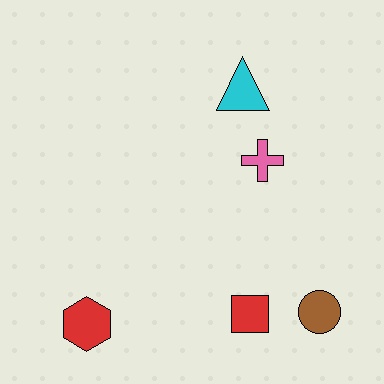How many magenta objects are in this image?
There are no magenta objects.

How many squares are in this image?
There is 1 square.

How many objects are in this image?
There are 5 objects.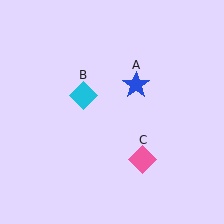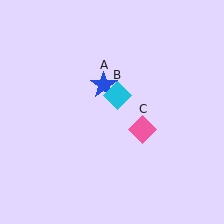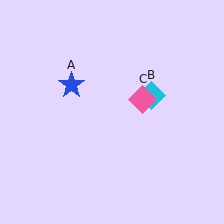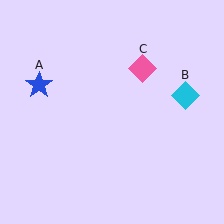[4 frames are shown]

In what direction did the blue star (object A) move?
The blue star (object A) moved left.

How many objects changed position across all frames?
3 objects changed position: blue star (object A), cyan diamond (object B), pink diamond (object C).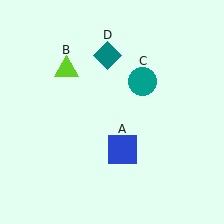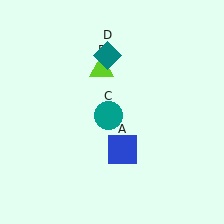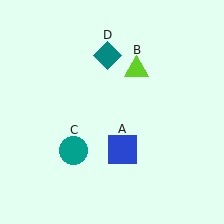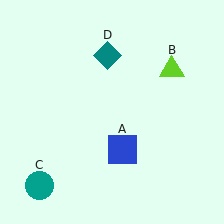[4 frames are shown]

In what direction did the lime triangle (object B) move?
The lime triangle (object B) moved right.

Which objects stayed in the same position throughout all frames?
Blue square (object A) and teal diamond (object D) remained stationary.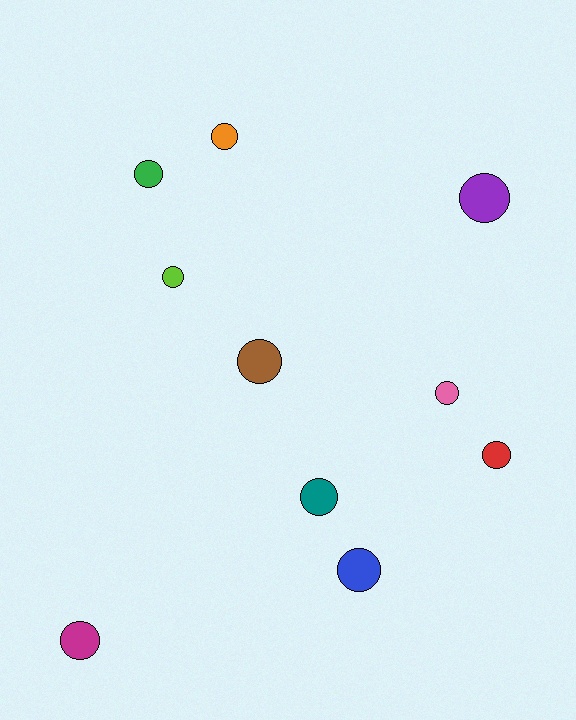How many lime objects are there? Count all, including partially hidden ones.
There is 1 lime object.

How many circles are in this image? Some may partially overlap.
There are 10 circles.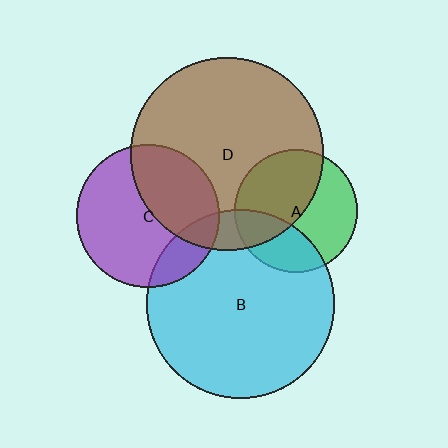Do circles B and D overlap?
Yes.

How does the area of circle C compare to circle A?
Approximately 1.4 times.